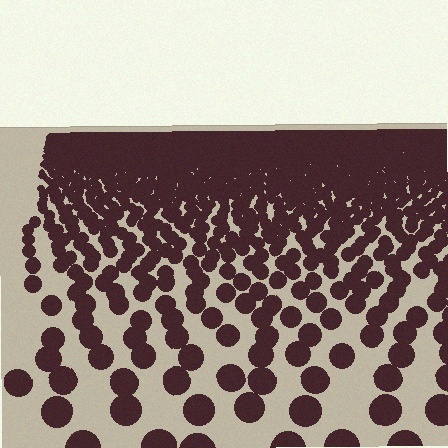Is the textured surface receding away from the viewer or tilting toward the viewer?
The surface is receding away from the viewer. Texture elements get smaller and denser toward the top.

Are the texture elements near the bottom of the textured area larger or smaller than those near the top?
Larger. Near the bottom, elements are closer to the viewer and appear at a bigger on-screen size.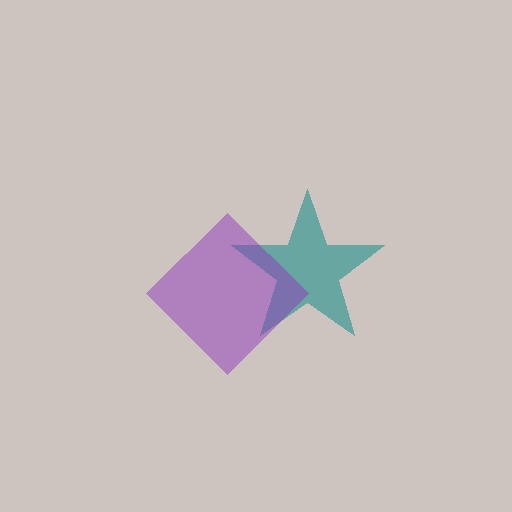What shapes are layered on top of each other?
The layered shapes are: a teal star, a purple diamond.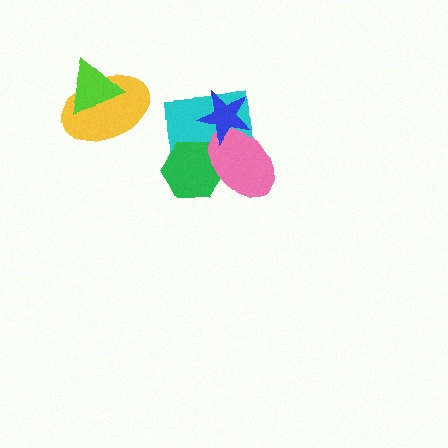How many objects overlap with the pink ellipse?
3 objects overlap with the pink ellipse.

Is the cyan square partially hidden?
Yes, it is partially covered by another shape.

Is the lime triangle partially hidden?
No, no other shape covers it.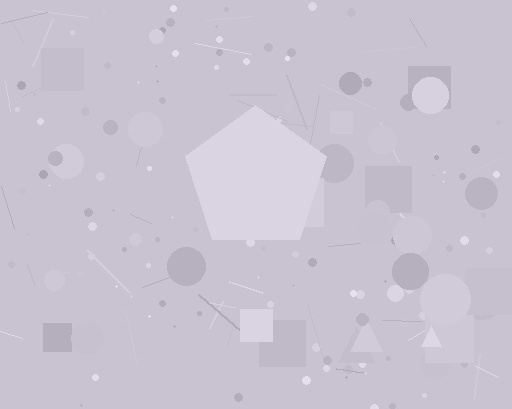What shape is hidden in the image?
A pentagon is hidden in the image.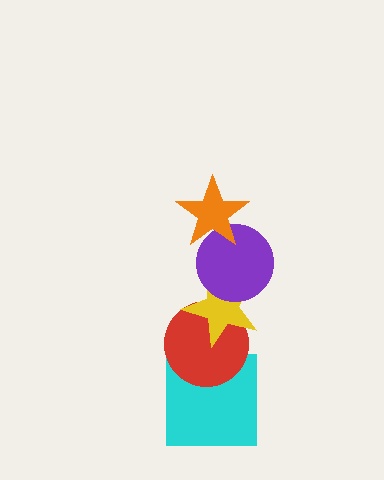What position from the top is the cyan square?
The cyan square is 5th from the top.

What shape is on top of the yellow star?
The purple circle is on top of the yellow star.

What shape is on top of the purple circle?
The orange star is on top of the purple circle.